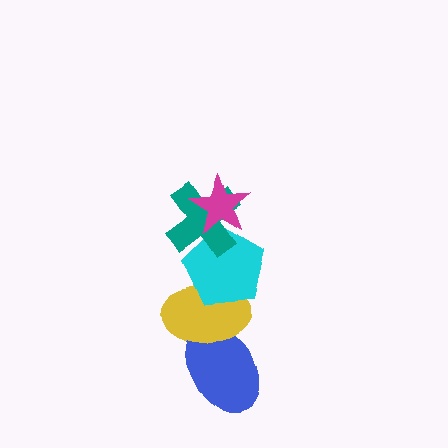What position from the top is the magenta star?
The magenta star is 1st from the top.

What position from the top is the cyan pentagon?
The cyan pentagon is 3rd from the top.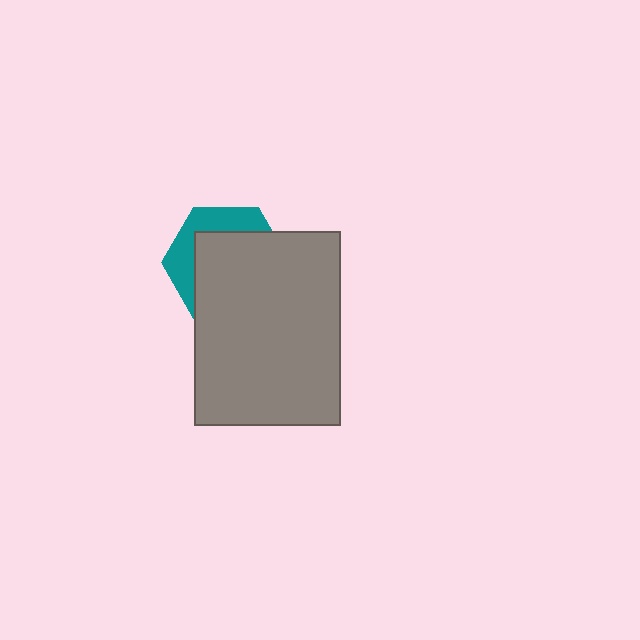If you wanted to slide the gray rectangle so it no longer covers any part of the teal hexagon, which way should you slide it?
Slide it toward the lower-right — that is the most direct way to separate the two shapes.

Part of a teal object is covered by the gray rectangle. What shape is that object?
It is a hexagon.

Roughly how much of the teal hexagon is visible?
A small part of it is visible (roughly 33%).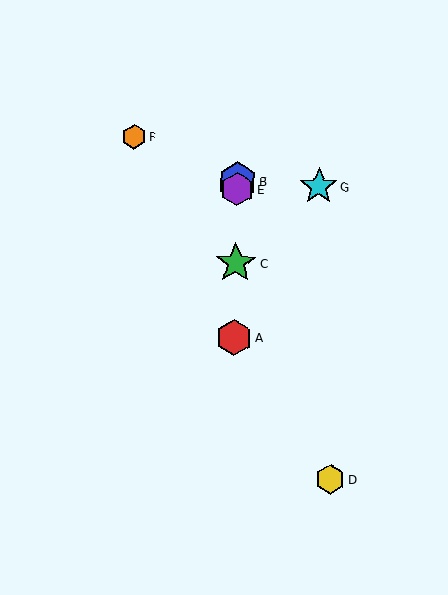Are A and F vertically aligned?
No, A is at x≈234 and F is at x≈134.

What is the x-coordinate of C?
Object C is at x≈236.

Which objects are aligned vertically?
Objects A, B, C, E are aligned vertically.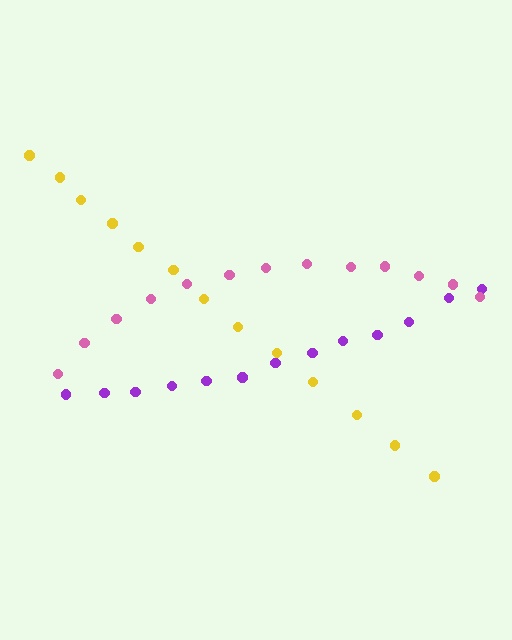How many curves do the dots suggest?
There are 3 distinct paths.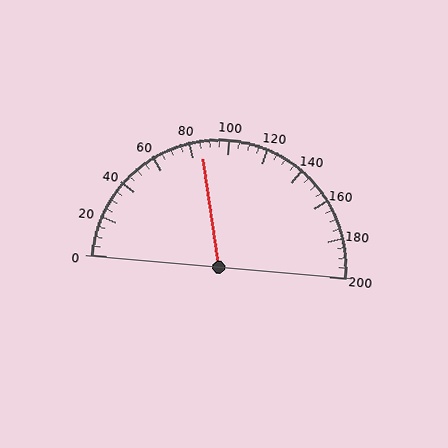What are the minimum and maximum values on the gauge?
The gauge ranges from 0 to 200.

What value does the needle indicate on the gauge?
The needle indicates approximately 85.